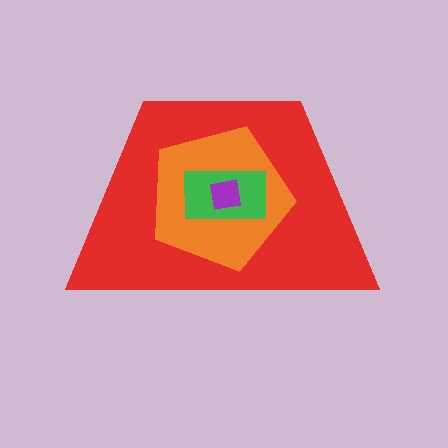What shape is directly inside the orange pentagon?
The green rectangle.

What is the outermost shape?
The red trapezoid.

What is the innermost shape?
The purple square.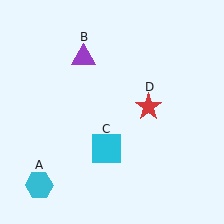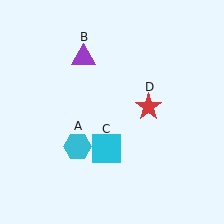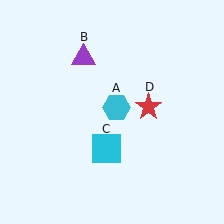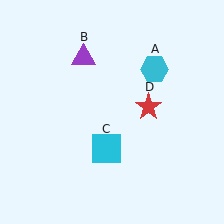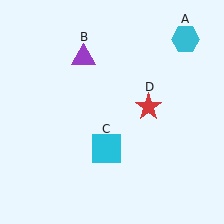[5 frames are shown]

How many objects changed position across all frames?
1 object changed position: cyan hexagon (object A).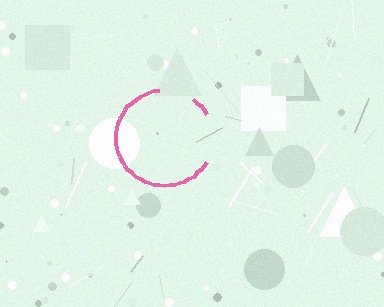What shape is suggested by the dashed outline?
The dashed outline suggests a circle.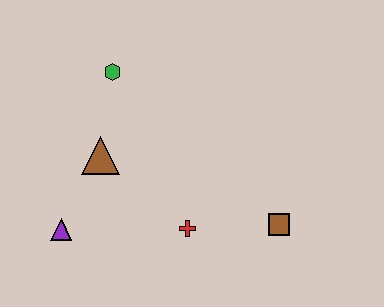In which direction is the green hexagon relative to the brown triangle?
The green hexagon is above the brown triangle.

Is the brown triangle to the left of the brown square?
Yes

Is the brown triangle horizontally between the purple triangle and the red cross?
Yes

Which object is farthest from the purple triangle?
The brown square is farthest from the purple triangle.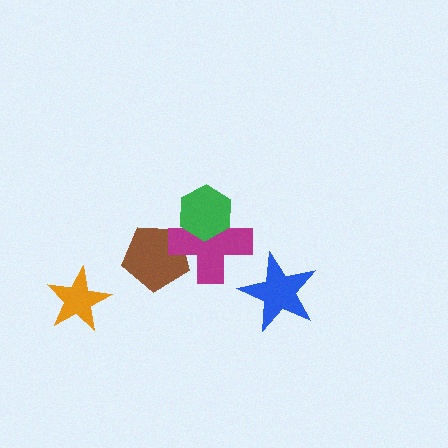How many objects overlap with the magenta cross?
2 objects overlap with the magenta cross.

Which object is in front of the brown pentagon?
The magenta cross is in front of the brown pentagon.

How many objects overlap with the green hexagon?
1 object overlaps with the green hexagon.